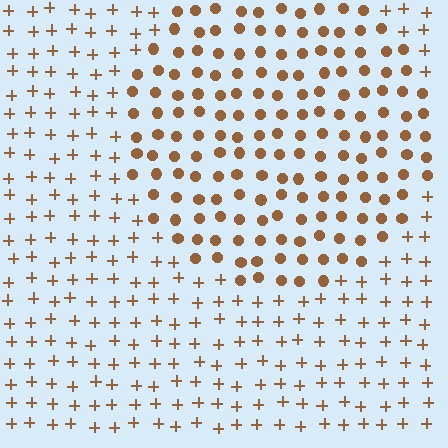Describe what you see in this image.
The image is filled with small brown elements arranged in a uniform grid. A circle-shaped region contains circles, while the surrounding area contains plus signs. The boundary is defined purely by the change in element shape.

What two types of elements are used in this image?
The image uses circles inside the circle region and plus signs outside it.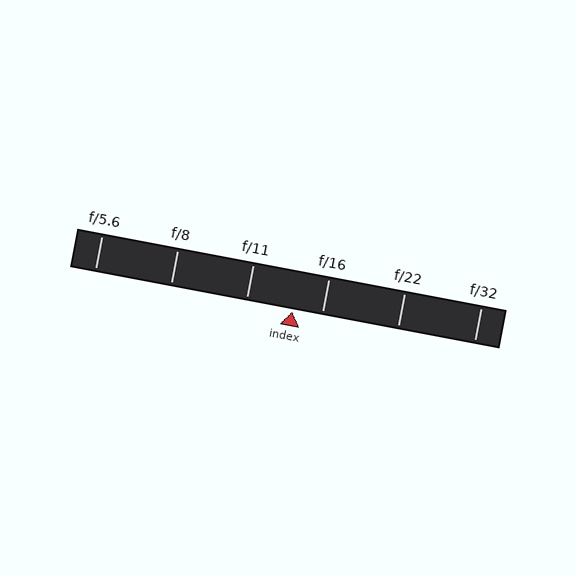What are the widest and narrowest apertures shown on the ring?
The widest aperture shown is f/5.6 and the narrowest is f/32.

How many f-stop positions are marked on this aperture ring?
There are 6 f-stop positions marked.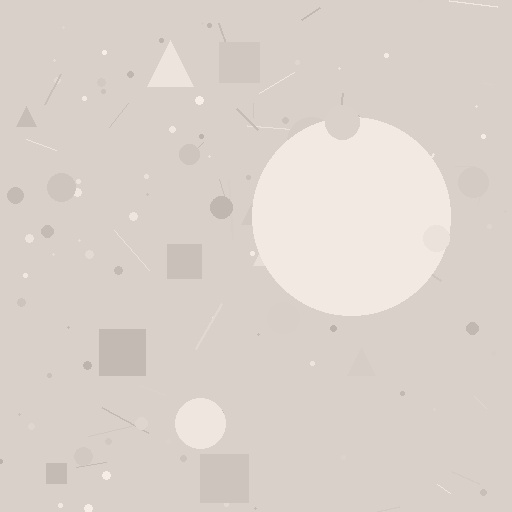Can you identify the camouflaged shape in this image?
The camouflaged shape is a circle.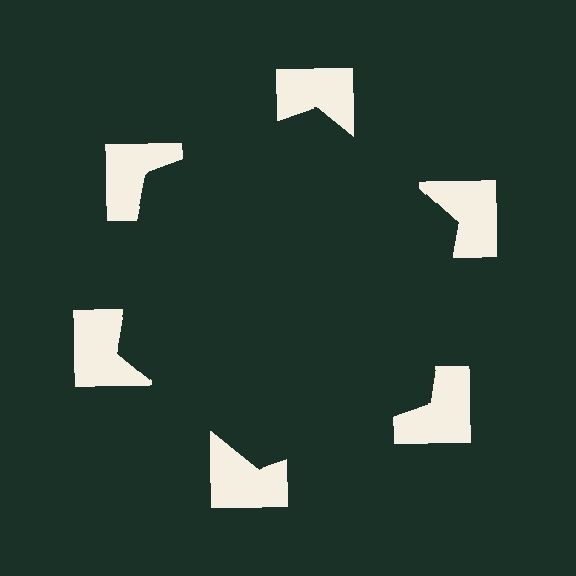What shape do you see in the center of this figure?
An illusory hexagon — its edges are inferred from the aligned wedge cuts in the notched squares, not physically drawn.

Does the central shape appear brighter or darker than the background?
It typically appears slightly darker than the background, even though no actual brightness change is drawn.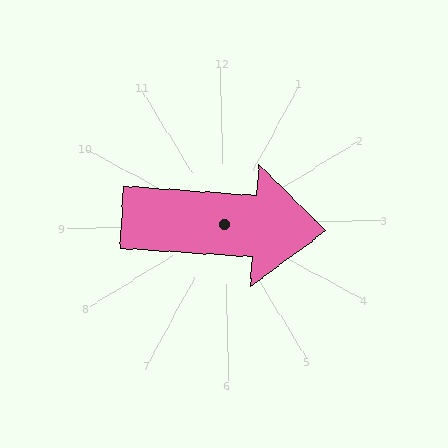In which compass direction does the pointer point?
East.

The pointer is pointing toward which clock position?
Roughly 3 o'clock.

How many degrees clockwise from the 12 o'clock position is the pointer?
Approximately 95 degrees.